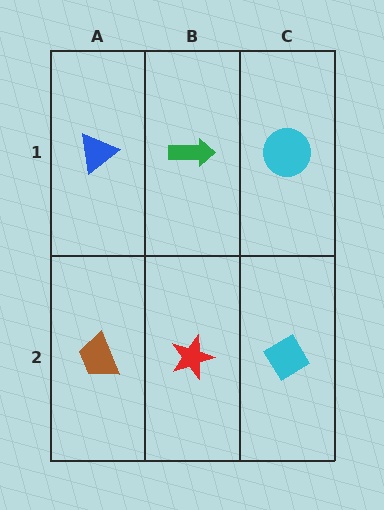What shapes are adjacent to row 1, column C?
A cyan diamond (row 2, column C), a green arrow (row 1, column B).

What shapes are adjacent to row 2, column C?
A cyan circle (row 1, column C), a red star (row 2, column B).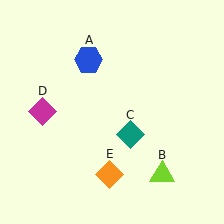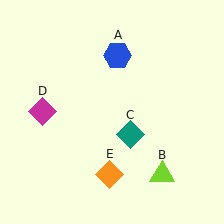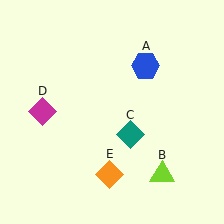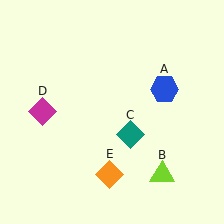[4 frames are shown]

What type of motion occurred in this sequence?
The blue hexagon (object A) rotated clockwise around the center of the scene.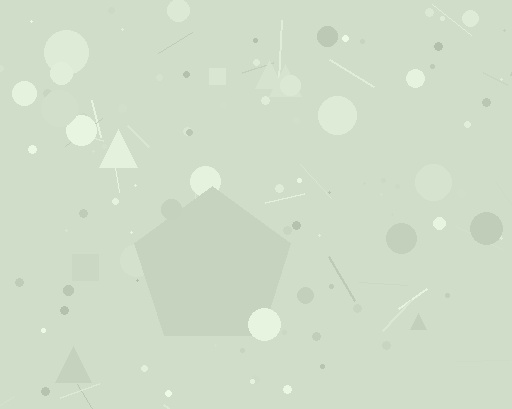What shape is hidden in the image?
A pentagon is hidden in the image.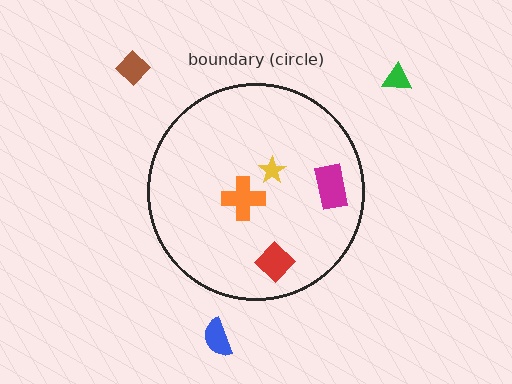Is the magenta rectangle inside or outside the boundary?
Inside.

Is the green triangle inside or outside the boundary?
Outside.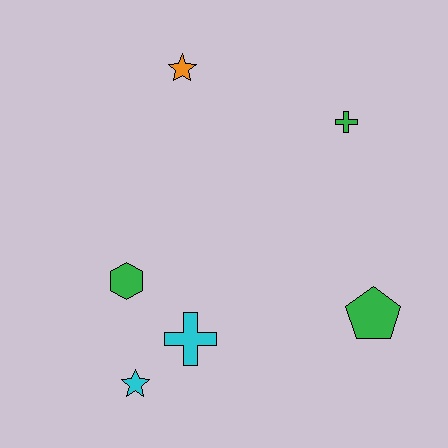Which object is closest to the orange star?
The green cross is closest to the orange star.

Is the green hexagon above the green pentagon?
Yes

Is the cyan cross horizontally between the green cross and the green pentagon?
No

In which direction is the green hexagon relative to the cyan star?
The green hexagon is above the cyan star.